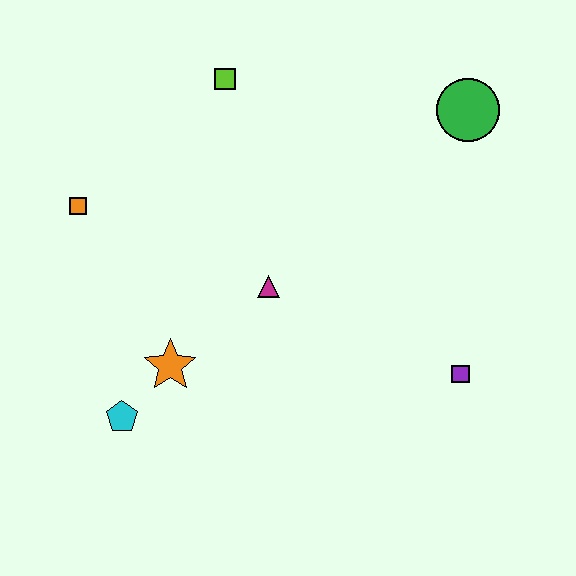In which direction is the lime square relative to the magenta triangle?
The lime square is above the magenta triangle.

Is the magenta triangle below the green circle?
Yes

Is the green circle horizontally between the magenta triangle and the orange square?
No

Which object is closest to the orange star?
The cyan pentagon is closest to the orange star.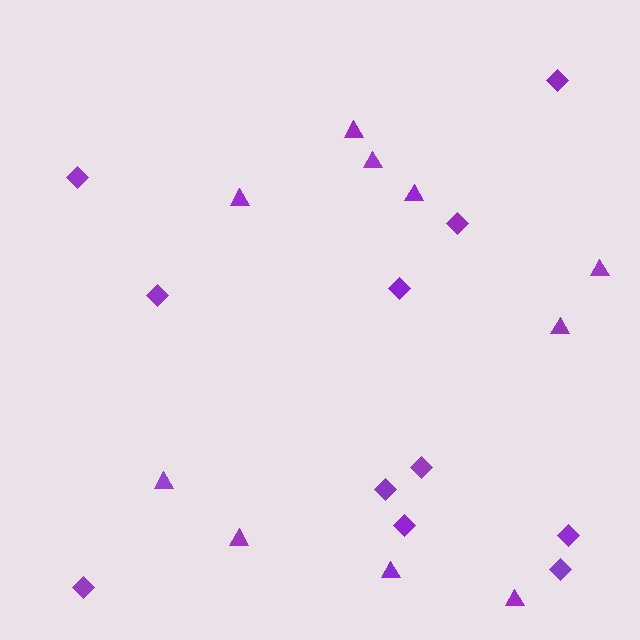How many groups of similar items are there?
There are 2 groups: one group of diamonds (11) and one group of triangles (10).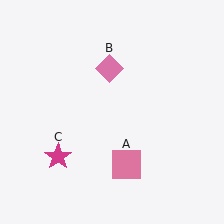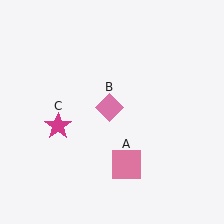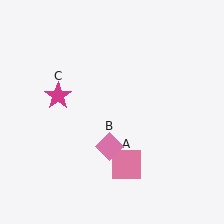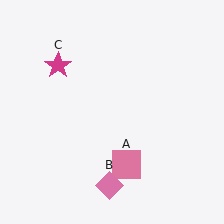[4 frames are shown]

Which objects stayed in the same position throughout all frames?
Pink square (object A) remained stationary.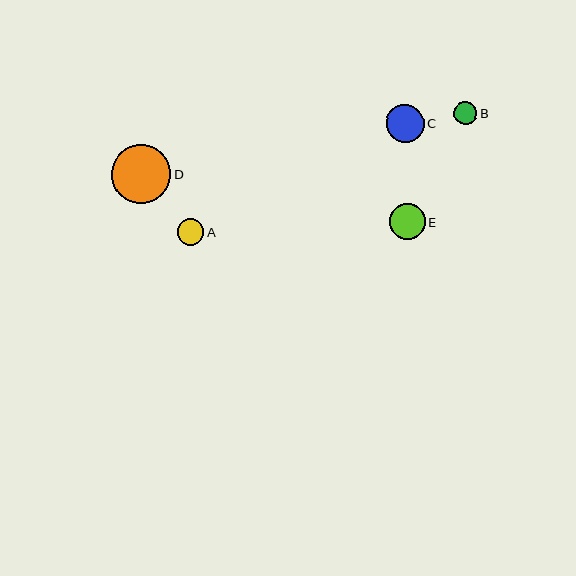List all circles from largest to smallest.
From largest to smallest: D, C, E, A, B.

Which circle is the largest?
Circle D is the largest with a size of approximately 59 pixels.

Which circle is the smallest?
Circle B is the smallest with a size of approximately 23 pixels.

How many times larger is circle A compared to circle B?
Circle A is approximately 1.2 times the size of circle B.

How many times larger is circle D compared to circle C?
Circle D is approximately 1.5 times the size of circle C.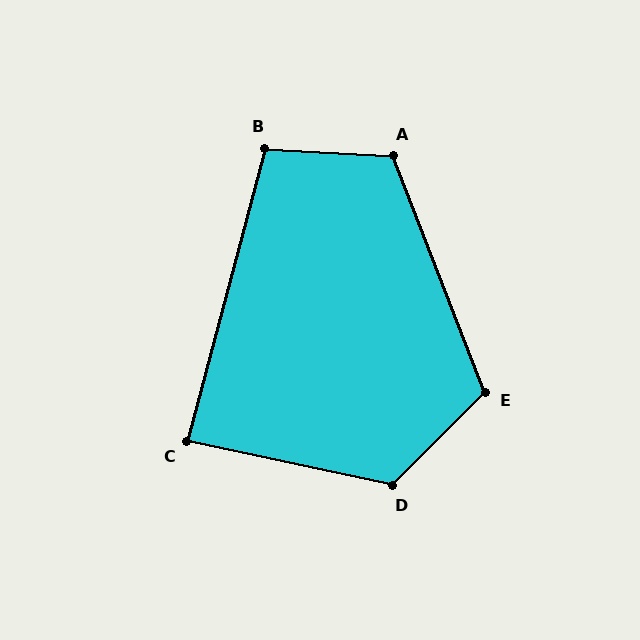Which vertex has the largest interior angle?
D, at approximately 123 degrees.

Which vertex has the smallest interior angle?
C, at approximately 87 degrees.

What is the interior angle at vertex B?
Approximately 102 degrees (obtuse).